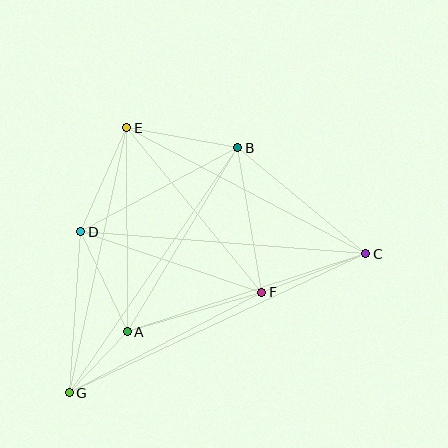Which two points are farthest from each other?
Points C and G are farthest from each other.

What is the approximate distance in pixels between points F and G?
The distance between F and G is approximately 217 pixels.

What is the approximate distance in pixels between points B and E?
The distance between B and E is approximately 113 pixels.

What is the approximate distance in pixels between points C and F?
The distance between C and F is approximately 111 pixels.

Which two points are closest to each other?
Points A and G are closest to each other.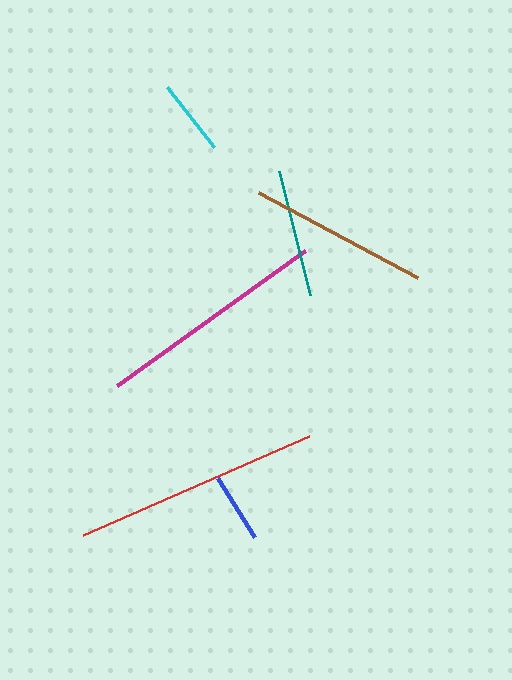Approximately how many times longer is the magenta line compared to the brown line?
The magenta line is approximately 1.3 times the length of the brown line.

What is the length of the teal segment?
The teal segment is approximately 128 pixels long.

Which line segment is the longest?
The red line is the longest at approximately 247 pixels.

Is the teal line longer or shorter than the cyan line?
The teal line is longer than the cyan line.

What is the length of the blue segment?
The blue segment is approximately 70 pixels long.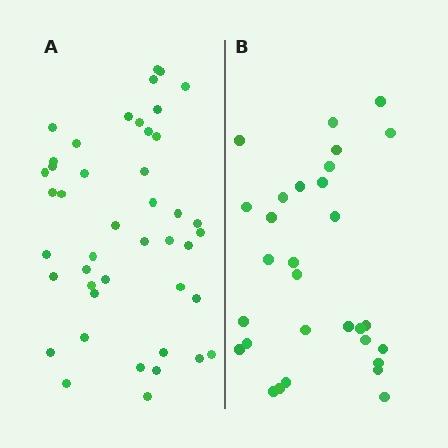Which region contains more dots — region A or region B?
Region A (the left region) has more dots.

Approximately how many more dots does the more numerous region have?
Region A has approximately 15 more dots than region B.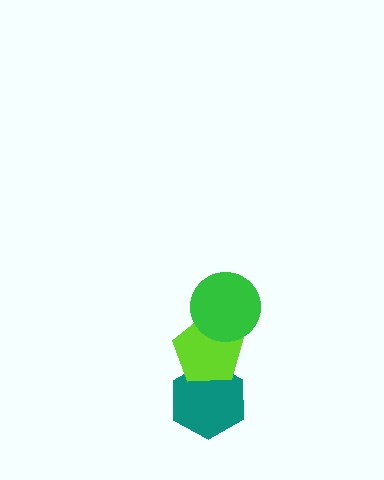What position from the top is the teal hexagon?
The teal hexagon is 3rd from the top.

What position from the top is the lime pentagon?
The lime pentagon is 2nd from the top.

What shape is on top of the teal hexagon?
The lime pentagon is on top of the teal hexagon.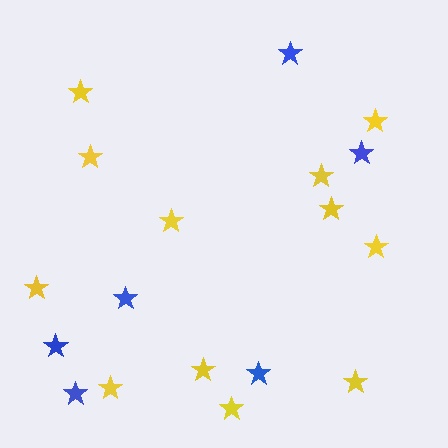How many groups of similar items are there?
There are 2 groups: one group of yellow stars (12) and one group of blue stars (6).